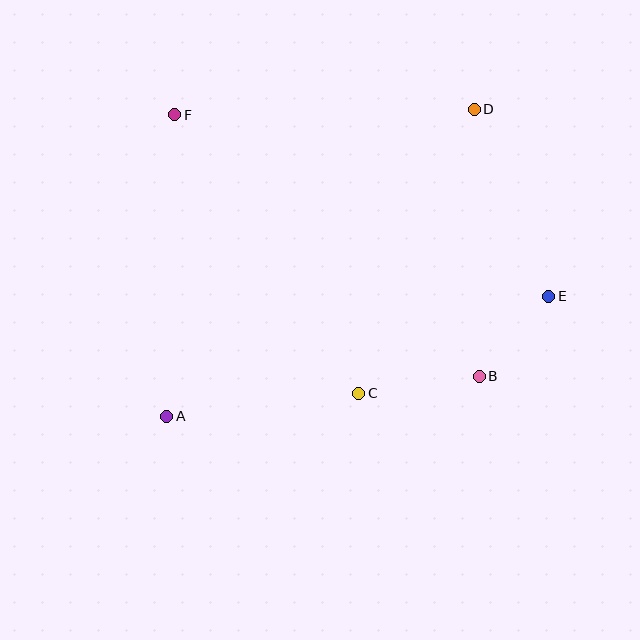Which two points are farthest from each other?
Points A and D are farthest from each other.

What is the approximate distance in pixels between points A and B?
The distance between A and B is approximately 315 pixels.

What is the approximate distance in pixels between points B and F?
The distance between B and F is approximately 402 pixels.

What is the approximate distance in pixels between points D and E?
The distance between D and E is approximately 201 pixels.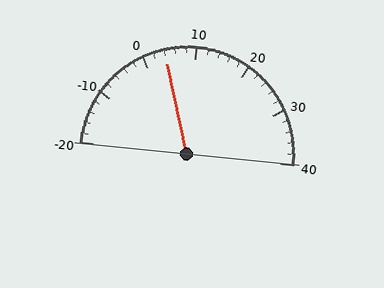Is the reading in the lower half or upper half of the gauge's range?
The reading is in the lower half of the range (-20 to 40).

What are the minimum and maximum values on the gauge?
The gauge ranges from -20 to 40.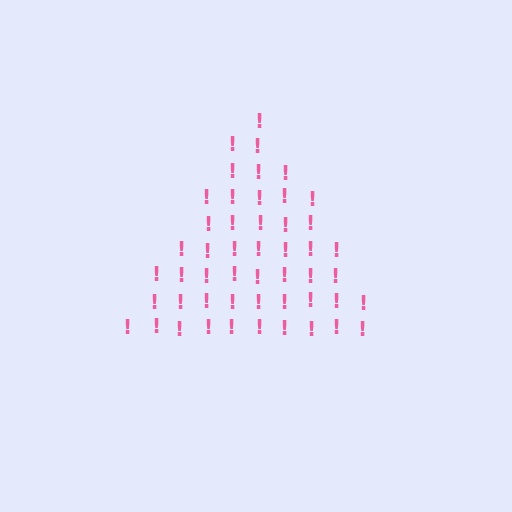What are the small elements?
The small elements are exclamation marks.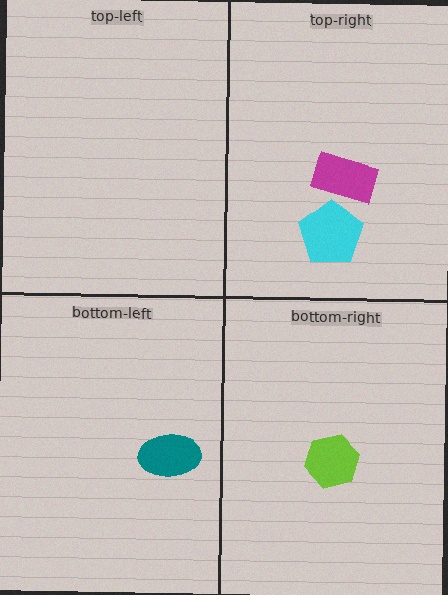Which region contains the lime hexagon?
The bottom-right region.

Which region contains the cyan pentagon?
The top-right region.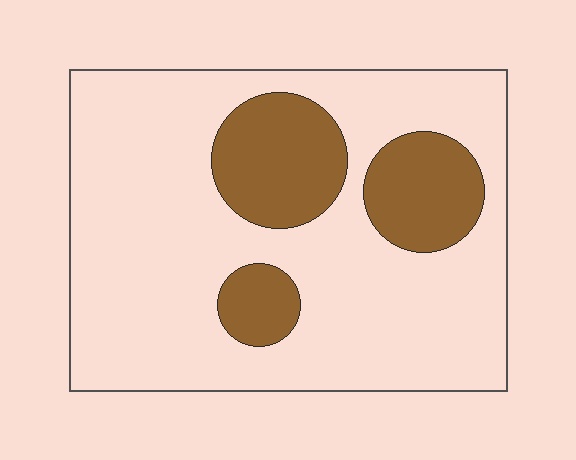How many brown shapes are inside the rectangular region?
3.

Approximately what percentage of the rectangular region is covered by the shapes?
Approximately 25%.